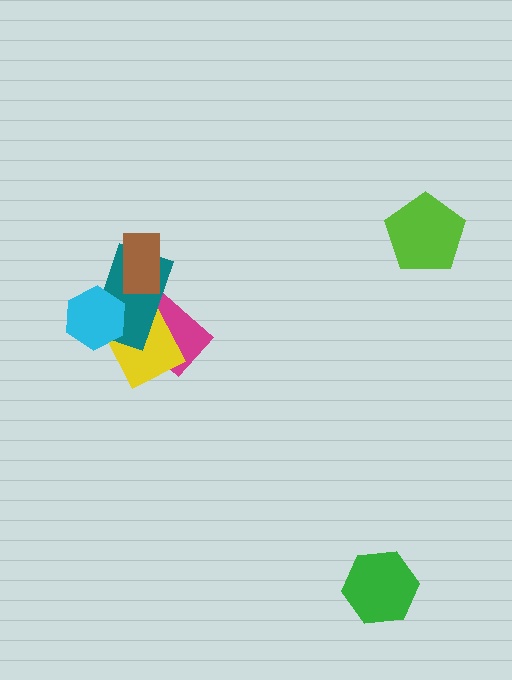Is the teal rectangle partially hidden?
Yes, it is partially covered by another shape.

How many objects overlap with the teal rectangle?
4 objects overlap with the teal rectangle.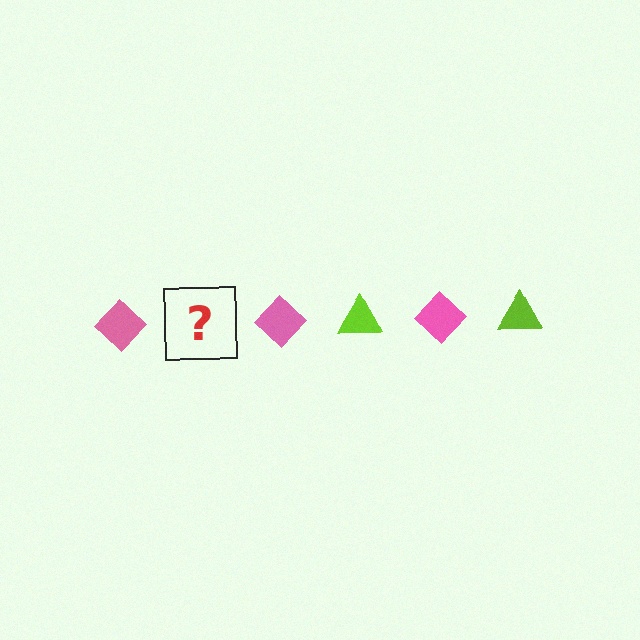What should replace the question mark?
The question mark should be replaced with a lime triangle.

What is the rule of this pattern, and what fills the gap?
The rule is that the pattern alternates between pink diamond and lime triangle. The gap should be filled with a lime triangle.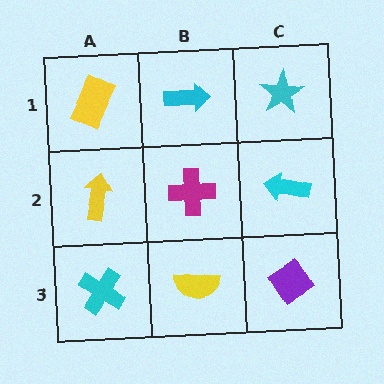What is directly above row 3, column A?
A yellow arrow.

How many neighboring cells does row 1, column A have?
2.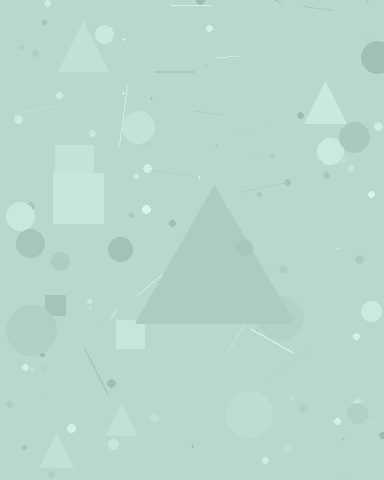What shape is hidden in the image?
A triangle is hidden in the image.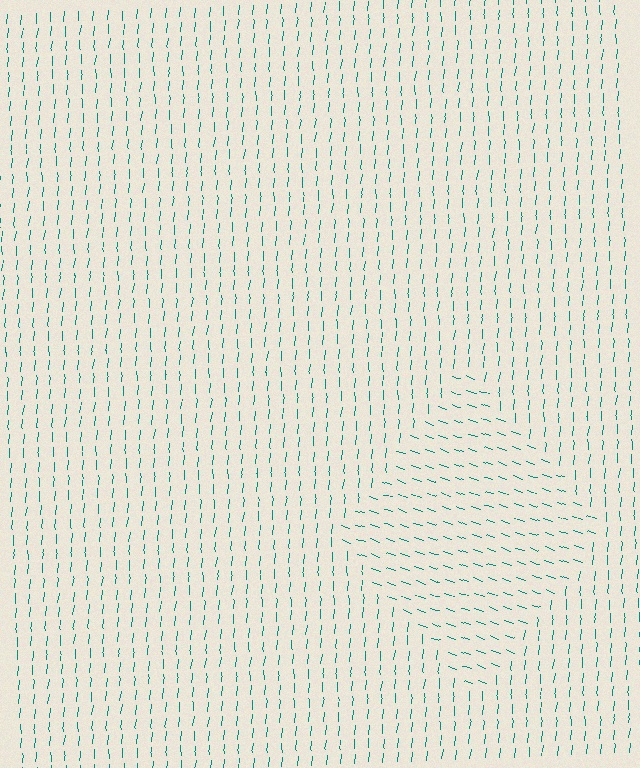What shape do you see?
I see a diamond.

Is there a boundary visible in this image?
Yes, there is a texture boundary formed by a change in line orientation.